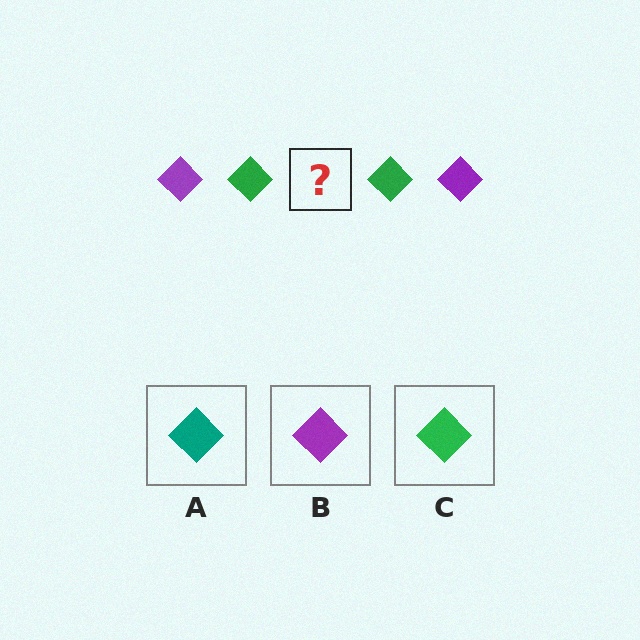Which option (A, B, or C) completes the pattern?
B.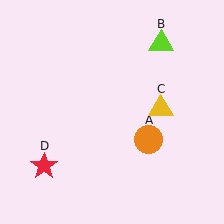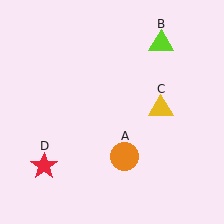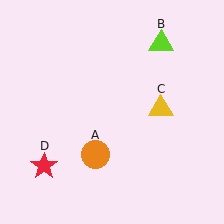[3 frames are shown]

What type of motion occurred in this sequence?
The orange circle (object A) rotated clockwise around the center of the scene.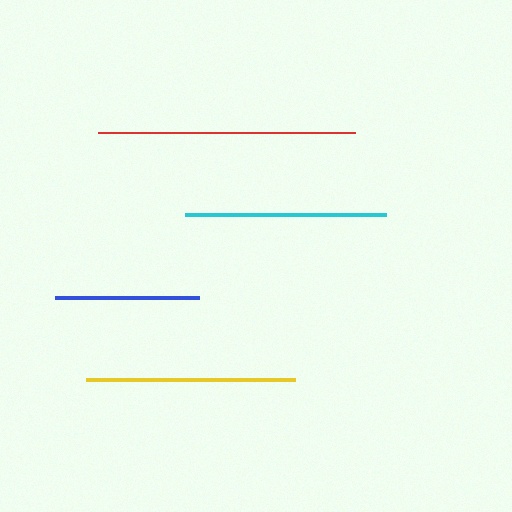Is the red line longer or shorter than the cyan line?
The red line is longer than the cyan line.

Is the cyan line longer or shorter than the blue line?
The cyan line is longer than the blue line.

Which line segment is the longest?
The red line is the longest at approximately 257 pixels.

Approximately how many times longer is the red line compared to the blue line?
The red line is approximately 1.8 times the length of the blue line.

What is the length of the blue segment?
The blue segment is approximately 144 pixels long.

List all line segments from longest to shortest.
From longest to shortest: red, yellow, cyan, blue.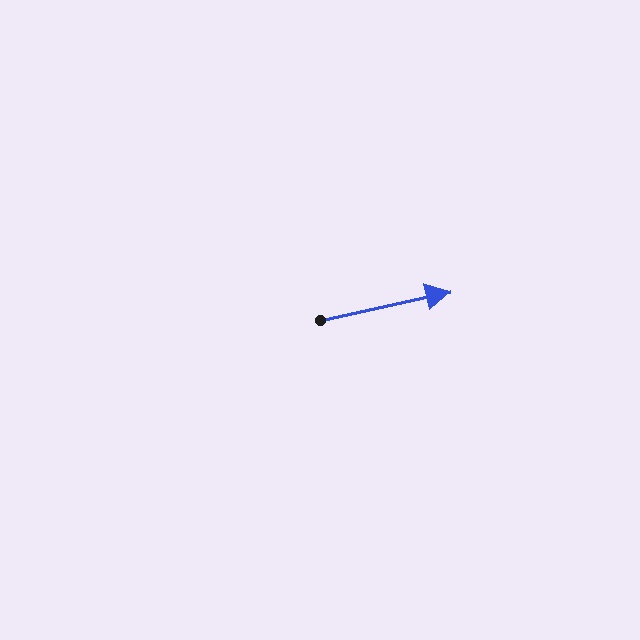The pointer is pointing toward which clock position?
Roughly 3 o'clock.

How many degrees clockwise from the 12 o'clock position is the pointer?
Approximately 78 degrees.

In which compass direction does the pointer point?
East.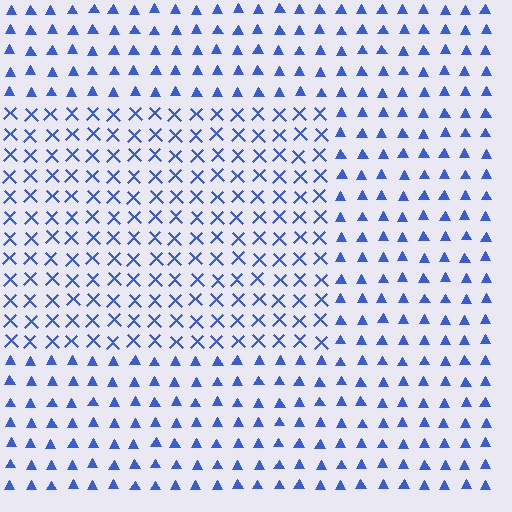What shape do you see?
I see a rectangle.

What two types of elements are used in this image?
The image uses X marks inside the rectangle region and triangles outside it.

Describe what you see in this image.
The image is filled with small blue elements arranged in a uniform grid. A rectangle-shaped region contains X marks, while the surrounding area contains triangles. The boundary is defined purely by the change in element shape.